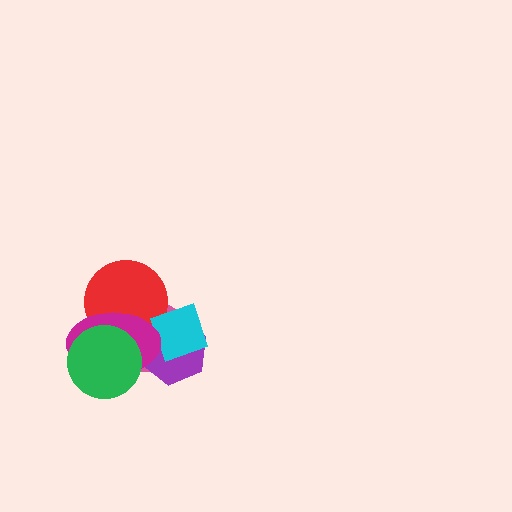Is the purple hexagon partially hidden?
Yes, it is partially covered by another shape.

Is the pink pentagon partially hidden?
Yes, it is partially covered by another shape.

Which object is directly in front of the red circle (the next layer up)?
The purple hexagon is directly in front of the red circle.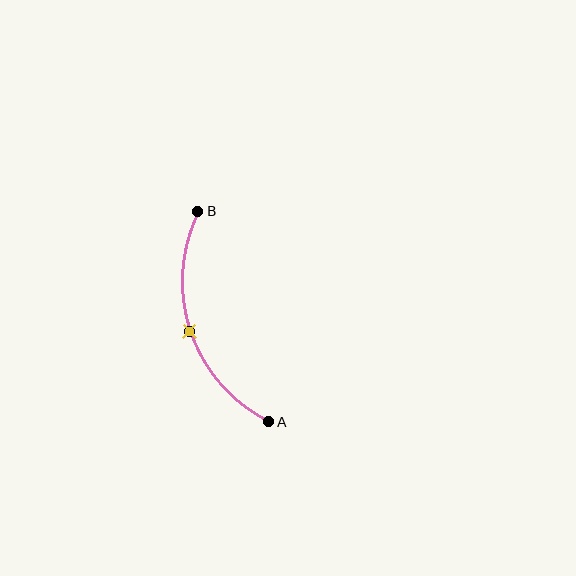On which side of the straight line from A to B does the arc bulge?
The arc bulges to the left of the straight line connecting A and B.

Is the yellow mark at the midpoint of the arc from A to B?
Yes. The yellow mark lies on the arc at equal arc-length from both A and B — it is the arc midpoint.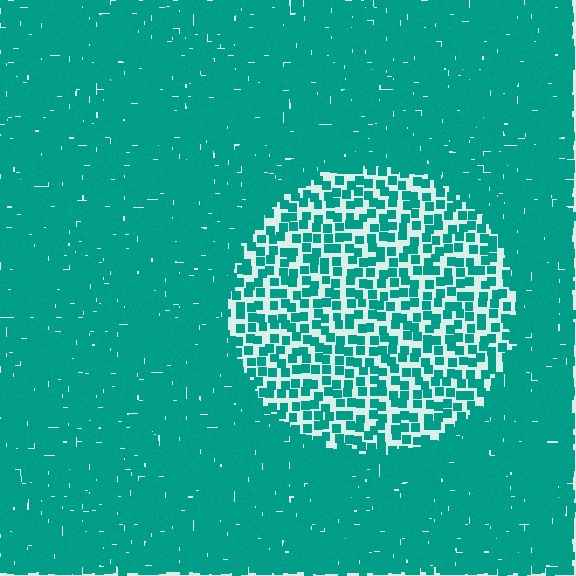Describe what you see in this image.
The image contains small teal elements arranged at two different densities. A circle-shaped region is visible where the elements are less densely packed than the surrounding area.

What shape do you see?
I see a circle.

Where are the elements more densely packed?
The elements are more densely packed outside the circle boundary.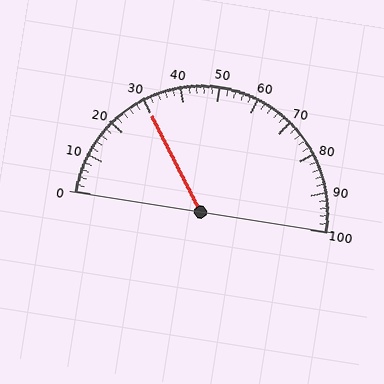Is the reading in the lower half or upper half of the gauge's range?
The reading is in the lower half of the range (0 to 100).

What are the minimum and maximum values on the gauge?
The gauge ranges from 0 to 100.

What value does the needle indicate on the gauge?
The needle indicates approximately 30.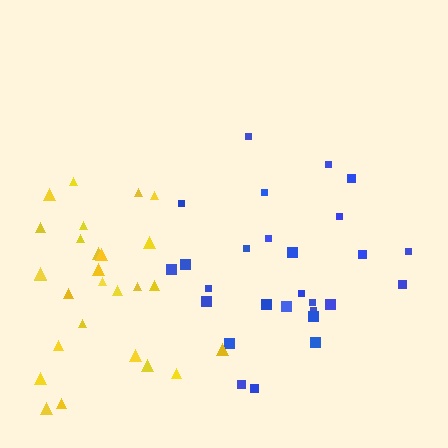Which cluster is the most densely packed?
Blue.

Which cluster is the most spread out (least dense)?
Yellow.